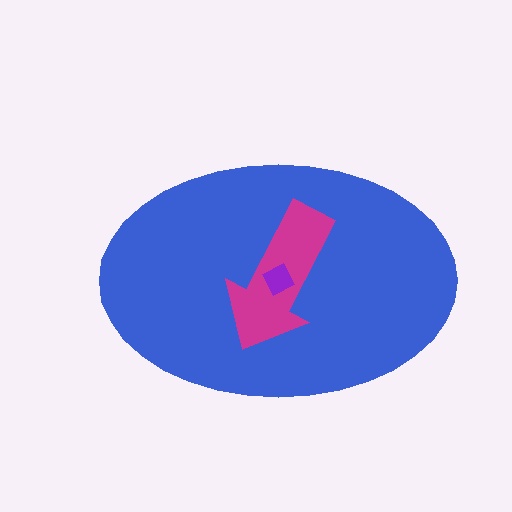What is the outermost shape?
The blue ellipse.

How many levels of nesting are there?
3.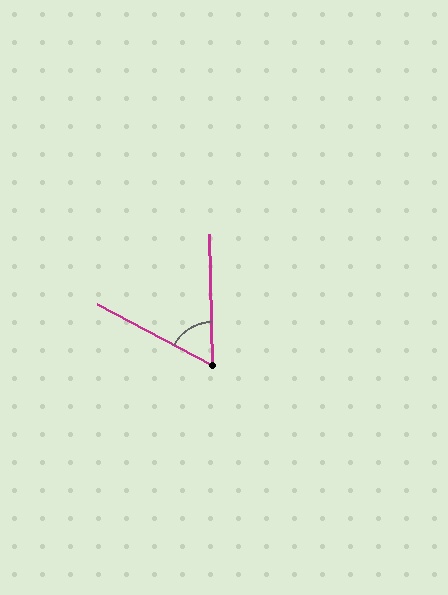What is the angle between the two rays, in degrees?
Approximately 61 degrees.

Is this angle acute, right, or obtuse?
It is acute.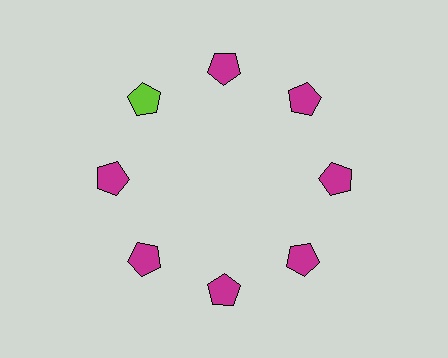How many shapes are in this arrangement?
There are 8 shapes arranged in a ring pattern.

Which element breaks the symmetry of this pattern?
The lime pentagon at roughly the 10 o'clock position breaks the symmetry. All other shapes are magenta pentagons.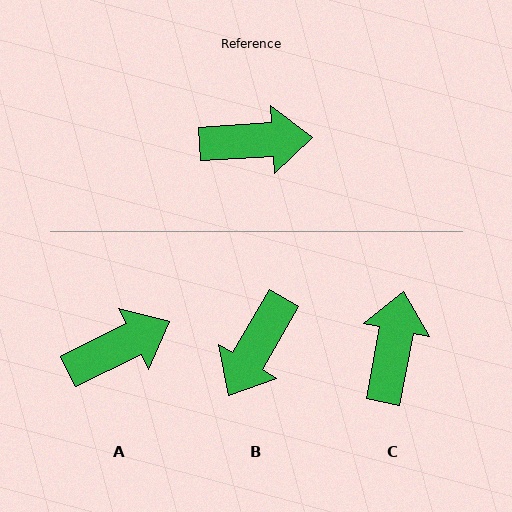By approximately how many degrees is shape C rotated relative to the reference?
Approximately 76 degrees counter-clockwise.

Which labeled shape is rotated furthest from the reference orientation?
B, about 123 degrees away.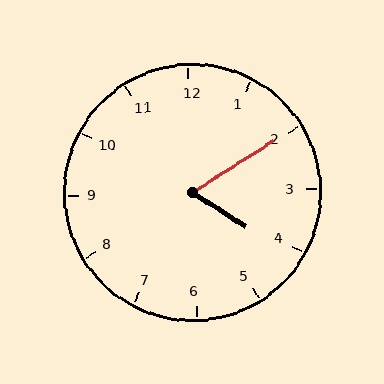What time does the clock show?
4:10.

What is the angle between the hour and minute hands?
Approximately 65 degrees.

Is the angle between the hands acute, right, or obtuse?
It is acute.